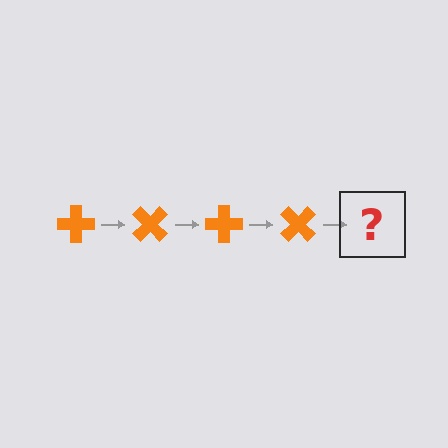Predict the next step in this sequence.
The next step is an orange cross rotated 180 degrees.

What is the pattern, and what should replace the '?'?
The pattern is that the cross rotates 45 degrees each step. The '?' should be an orange cross rotated 180 degrees.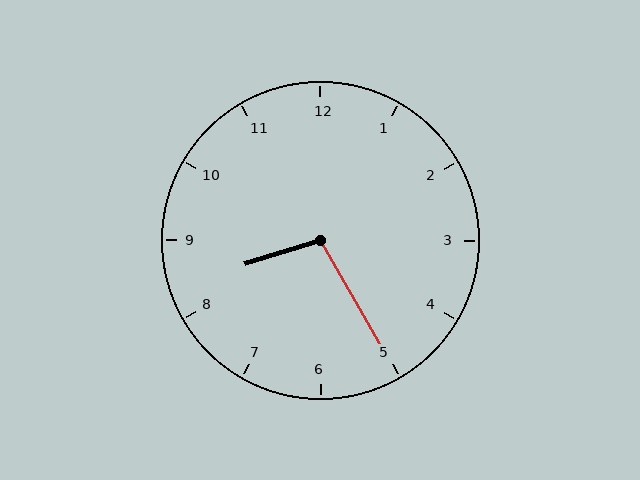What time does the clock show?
8:25.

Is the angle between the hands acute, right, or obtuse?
It is obtuse.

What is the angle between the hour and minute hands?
Approximately 102 degrees.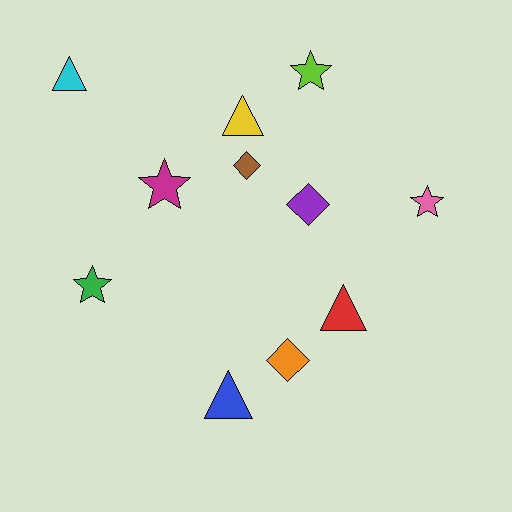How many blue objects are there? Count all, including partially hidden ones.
There is 1 blue object.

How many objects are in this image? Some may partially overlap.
There are 11 objects.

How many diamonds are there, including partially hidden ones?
There are 3 diamonds.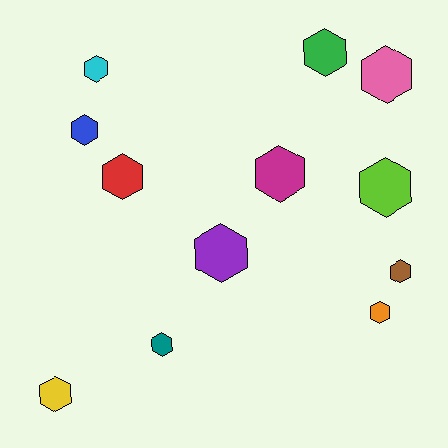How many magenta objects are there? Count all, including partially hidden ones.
There is 1 magenta object.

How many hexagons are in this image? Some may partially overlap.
There are 12 hexagons.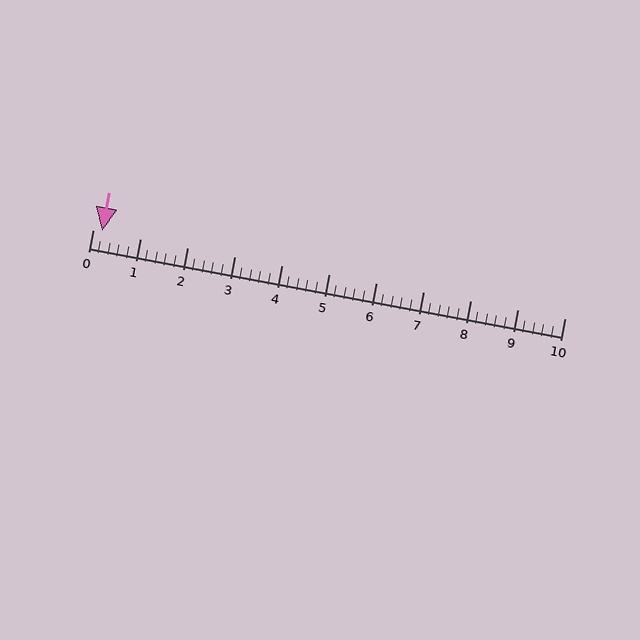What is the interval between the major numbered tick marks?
The major tick marks are spaced 1 units apart.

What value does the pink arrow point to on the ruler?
The pink arrow points to approximately 0.2.